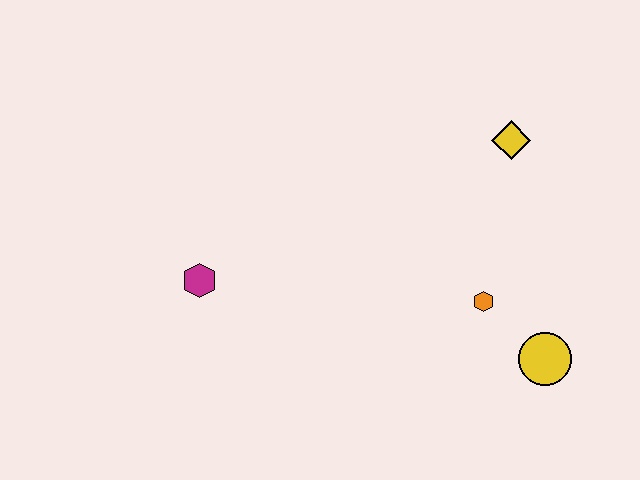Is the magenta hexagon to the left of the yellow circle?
Yes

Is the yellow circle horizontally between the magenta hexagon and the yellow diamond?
No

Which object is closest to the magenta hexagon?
The orange hexagon is closest to the magenta hexagon.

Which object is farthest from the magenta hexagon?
The yellow circle is farthest from the magenta hexagon.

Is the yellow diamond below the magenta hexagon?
No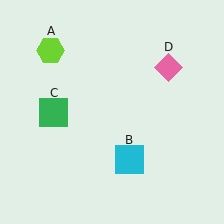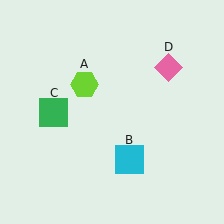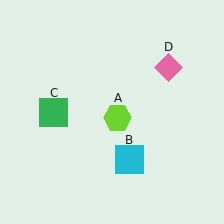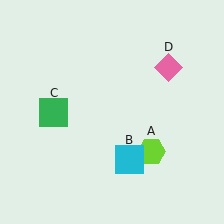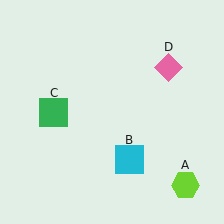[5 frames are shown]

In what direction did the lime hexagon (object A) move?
The lime hexagon (object A) moved down and to the right.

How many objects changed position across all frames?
1 object changed position: lime hexagon (object A).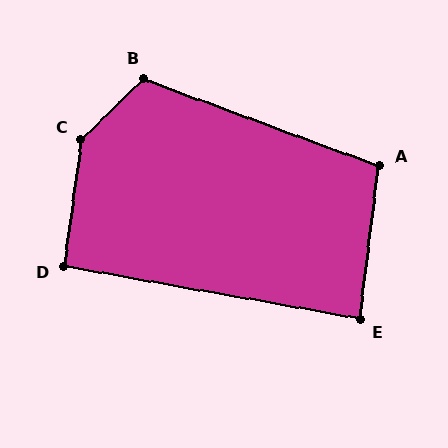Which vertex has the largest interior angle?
C, at approximately 142 degrees.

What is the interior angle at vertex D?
Approximately 92 degrees (approximately right).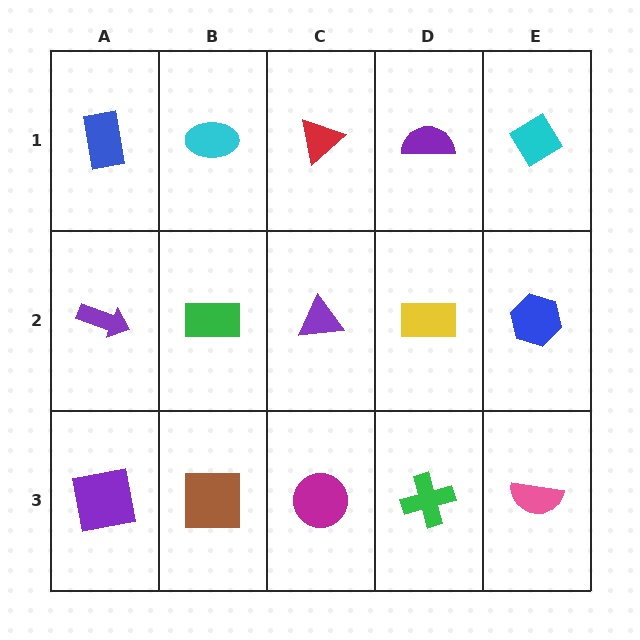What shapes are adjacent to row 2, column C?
A red triangle (row 1, column C), a magenta circle (row 3, column C), a green rectangle (row 2, column B), a yellow rectangle (row 2, column D).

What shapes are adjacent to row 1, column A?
A purple arrow (row 2, column A), a cyan ellipse (row 1, column B).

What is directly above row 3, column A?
A purple arrow.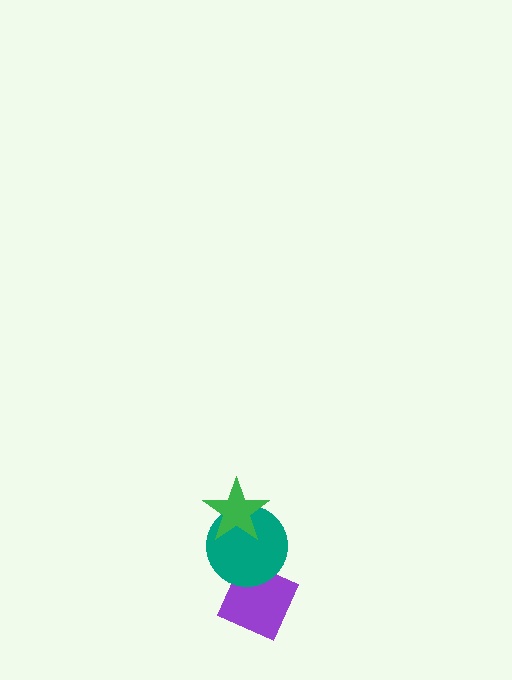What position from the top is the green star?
The green star is 1st from the top.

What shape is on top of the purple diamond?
The teal circle is on top of the purple diamond.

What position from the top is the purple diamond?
The purple diamond is 3rd from the top.